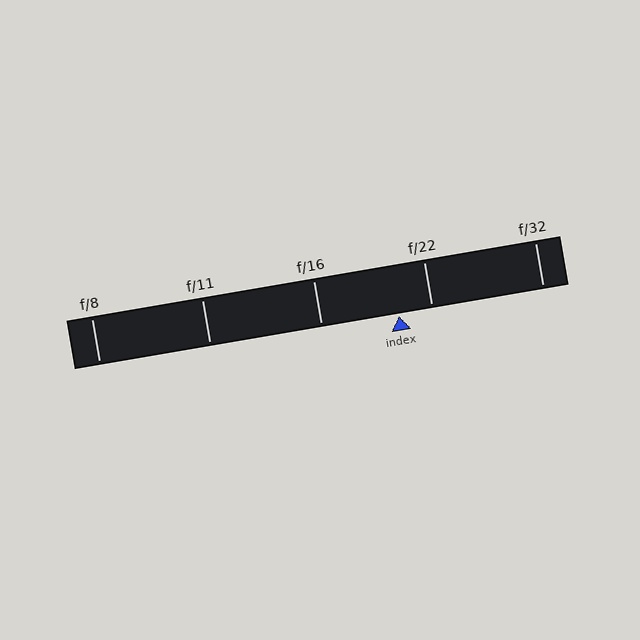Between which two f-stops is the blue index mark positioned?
The index mark is between f/16 and f/22.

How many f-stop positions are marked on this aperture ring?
There are 5 f-stop positions marked.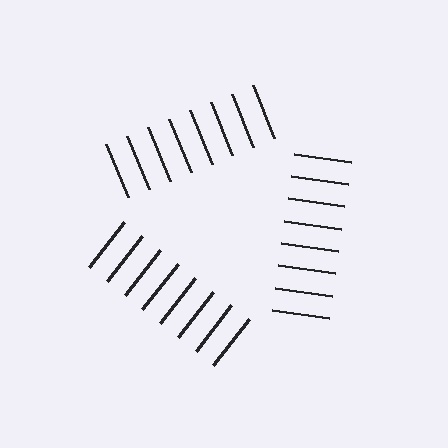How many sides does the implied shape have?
3 sides — the line-ends trace a triangle.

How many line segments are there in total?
24 — 8 along each of the 3 edges.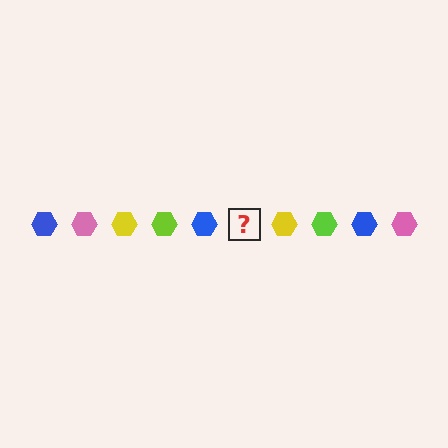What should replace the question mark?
The question mark should be replaced with a pink hexagon.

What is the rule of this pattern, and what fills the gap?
The rule is that the pattern cycles through blue, pink, yellow, lime hexagons. The gap should be filled with a pink hexagon.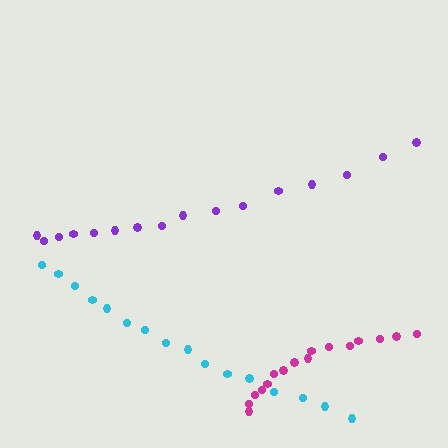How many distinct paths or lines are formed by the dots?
There are 3 distinct paths.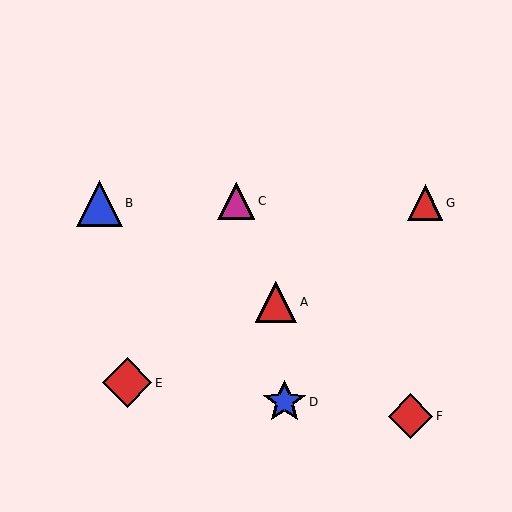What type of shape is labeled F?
Shape F is a red diamond.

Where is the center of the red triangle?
The center of the red triangle is at (425, 203).